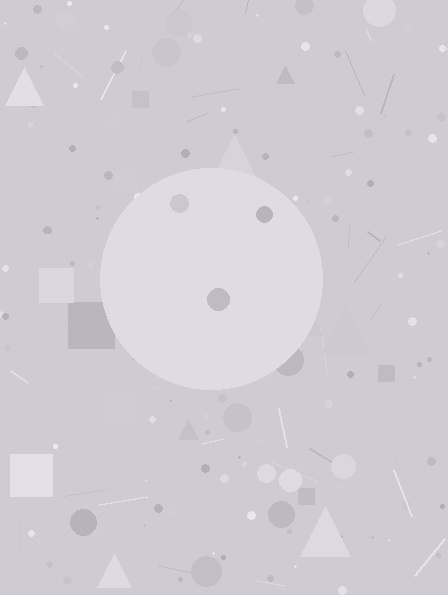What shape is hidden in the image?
A circle is hidden in the image.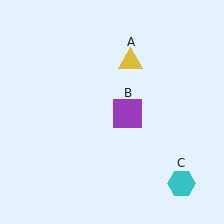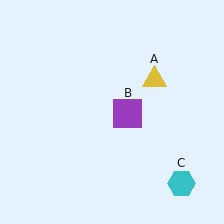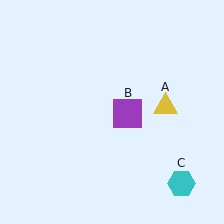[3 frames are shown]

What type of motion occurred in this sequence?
The yellow triangle (object A) rotated clockwise around the center of the scene.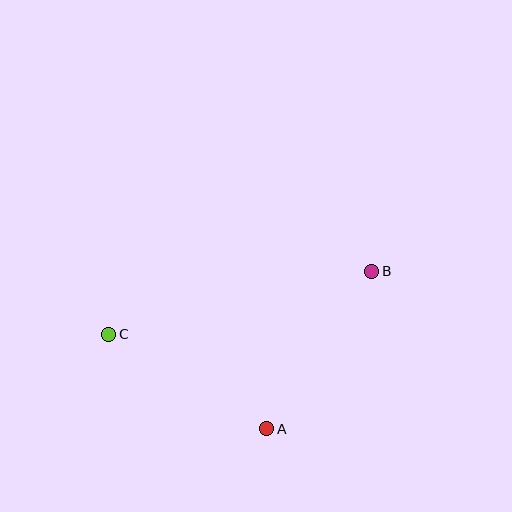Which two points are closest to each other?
Points A and C are closest to each other.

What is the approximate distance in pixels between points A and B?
The distance between A and B is approximately 189 pixels.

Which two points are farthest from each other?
Points B and C are farthest from each other.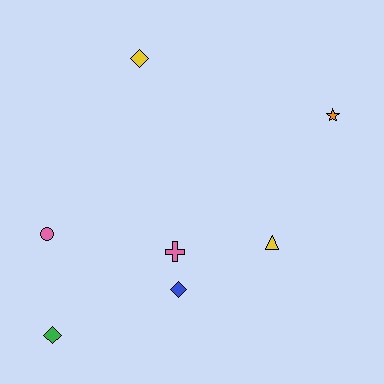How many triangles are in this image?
There is 1 triangle.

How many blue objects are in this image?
There is 1 blue object.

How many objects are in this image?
There are 7 objects.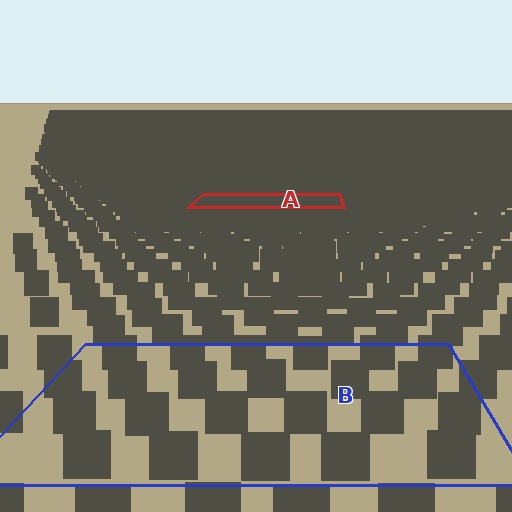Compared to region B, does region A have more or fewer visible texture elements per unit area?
Region A has more texture elements per unit area — they are packed more densely because it is farther away.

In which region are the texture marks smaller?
The texture marks are smaller in region A, because it is farther away.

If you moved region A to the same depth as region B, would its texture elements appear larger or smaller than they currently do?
They would appear larger. At a closer depth, the same texture elements are projected at a bigger on-screen size.